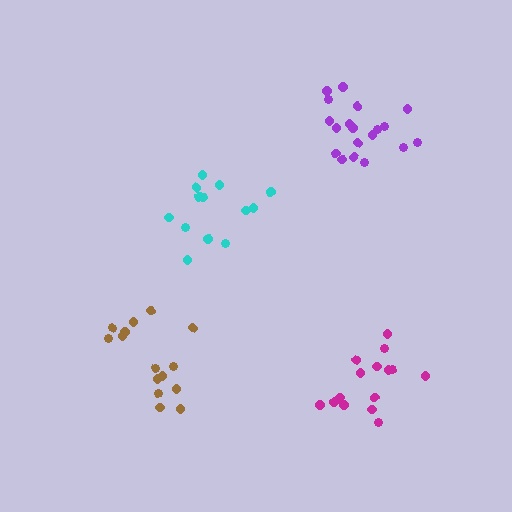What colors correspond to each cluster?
The clusters are colored: cyan, brown, purple, magenta.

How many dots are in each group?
Group 1: 14 dots, Group 2: 15 dots, Group 3: 19 dots, Group 4: 15 dots (63 total).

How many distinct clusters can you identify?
There are 4 distinct clusters.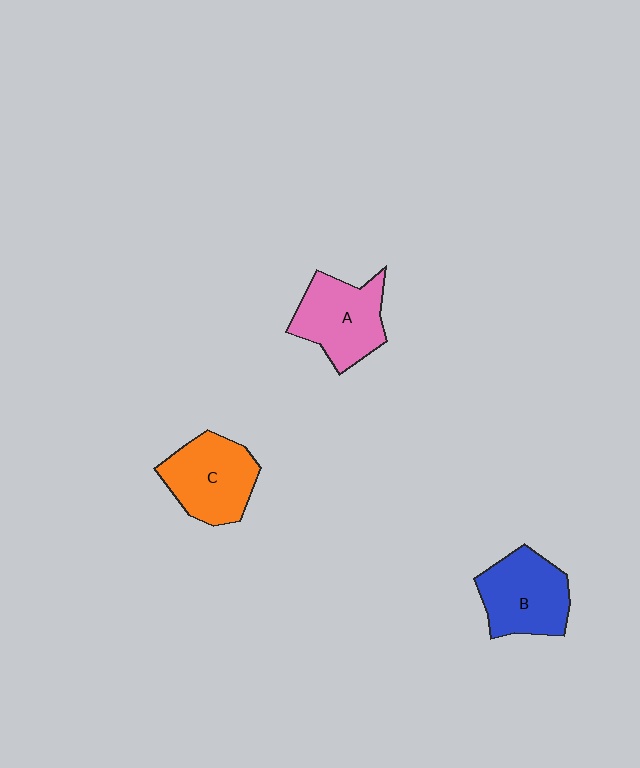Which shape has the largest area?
Shape A (pink).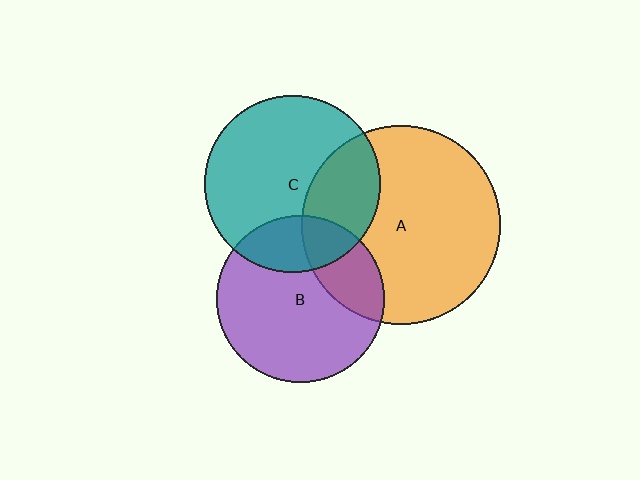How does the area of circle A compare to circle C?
Approximately 1.3 times.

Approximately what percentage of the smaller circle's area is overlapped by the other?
Approximately 25%.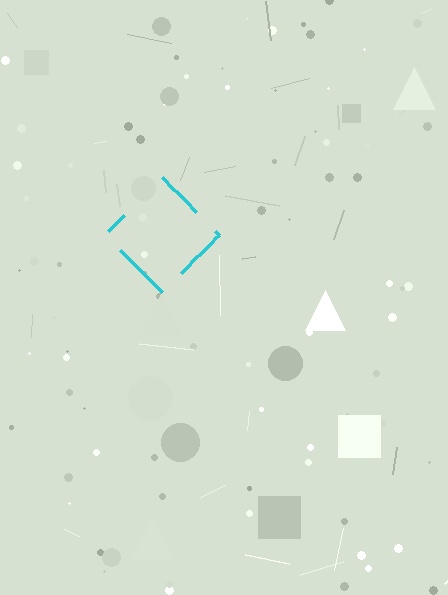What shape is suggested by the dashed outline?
The dashed outline suggests a diamond.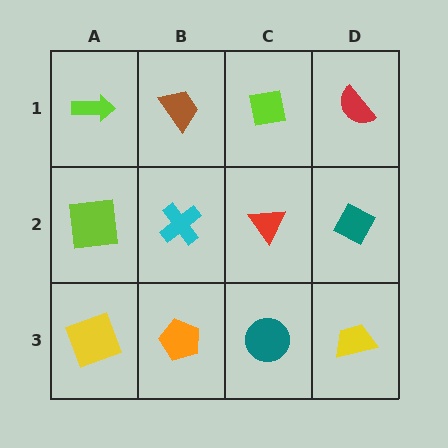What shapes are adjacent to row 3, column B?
A cyan cross (row 2, column B), a yellow square (row 3, column A), a teal circle (row 3, column C).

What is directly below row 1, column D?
A teal diamond.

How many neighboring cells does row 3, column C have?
3.